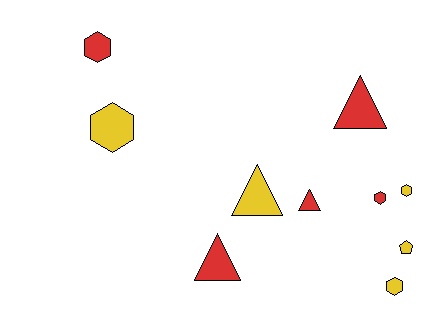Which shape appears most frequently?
Hexagon, with 5 objects.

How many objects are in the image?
There are 10 objects.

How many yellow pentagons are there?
There is 1 yellow pentagon.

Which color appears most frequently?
Red, with 5 objects.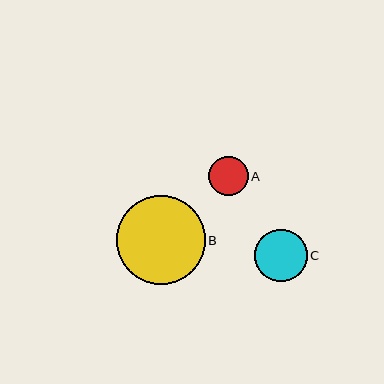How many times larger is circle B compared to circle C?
Circle B is approximately 1.7 times the size of circle C.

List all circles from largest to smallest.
From largest to smallest: B, C, A.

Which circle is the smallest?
Circle A is the smallest with a size of approximately 39 pixels.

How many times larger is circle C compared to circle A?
Circle C is approximately 1.3 times the size of circle A.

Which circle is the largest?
Circle B is the largest with a size of approximately 89 pixels.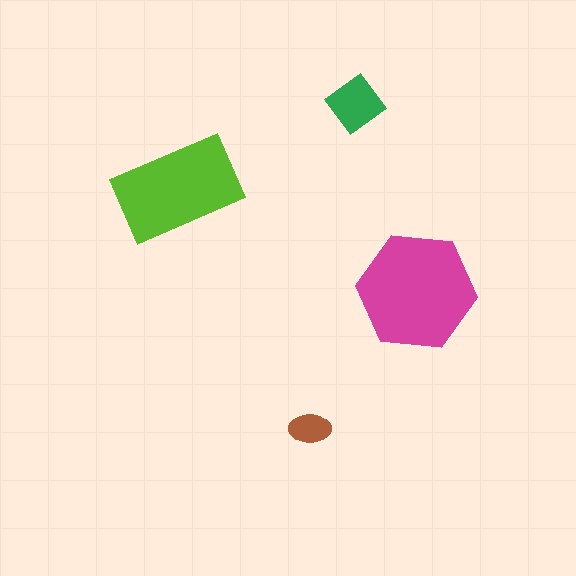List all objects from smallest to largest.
The brown ellipse, the green diamond, the lime rectangle, the magenta hexagon.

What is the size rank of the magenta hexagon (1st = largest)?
1st.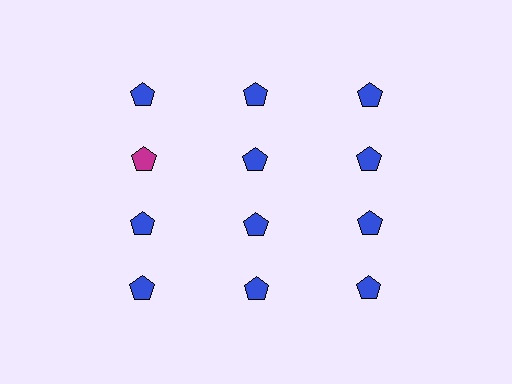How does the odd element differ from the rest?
It has a different color: magenta instead of blue.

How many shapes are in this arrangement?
There are 12 shapes arranged in a grid pattern.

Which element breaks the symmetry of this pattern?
The magenta pentagon in the second row, leftmost column breaks the symmetry. All other shapes are blue pentagons.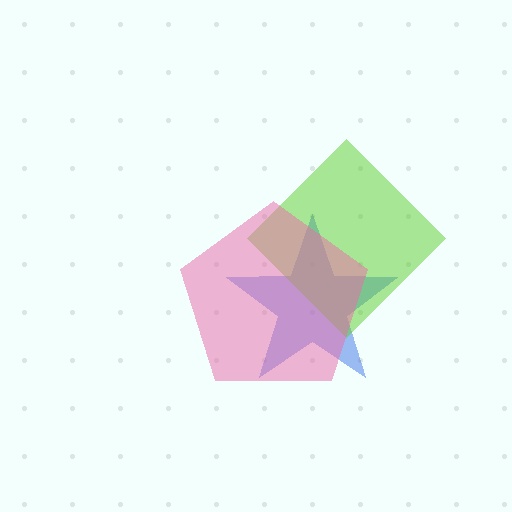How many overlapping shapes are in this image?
There are 3 overlapping shapes in the image.